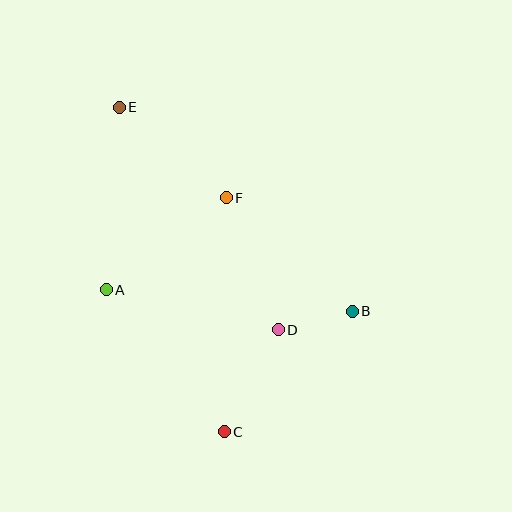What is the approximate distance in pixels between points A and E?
The distance between A and E is approximately 183 pixels.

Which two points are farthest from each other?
Points C and E are farthest from each other.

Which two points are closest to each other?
Points B and D are closest to each other.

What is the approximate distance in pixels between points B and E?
The distance between B and E is approximately 310 pixels.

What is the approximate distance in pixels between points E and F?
The distance between E and F is approximately 140 pixels.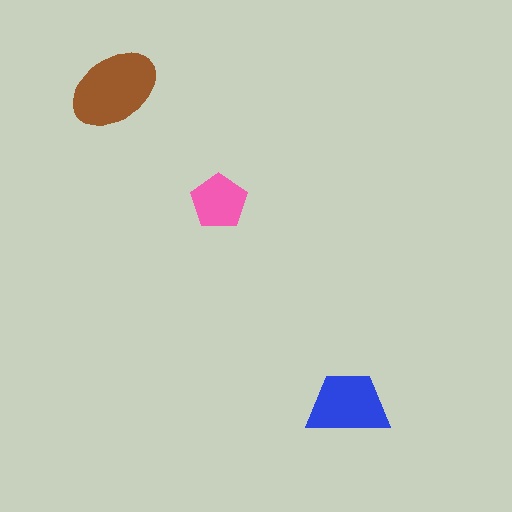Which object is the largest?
The brown ellipse.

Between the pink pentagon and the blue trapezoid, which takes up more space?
The blue trapezoid.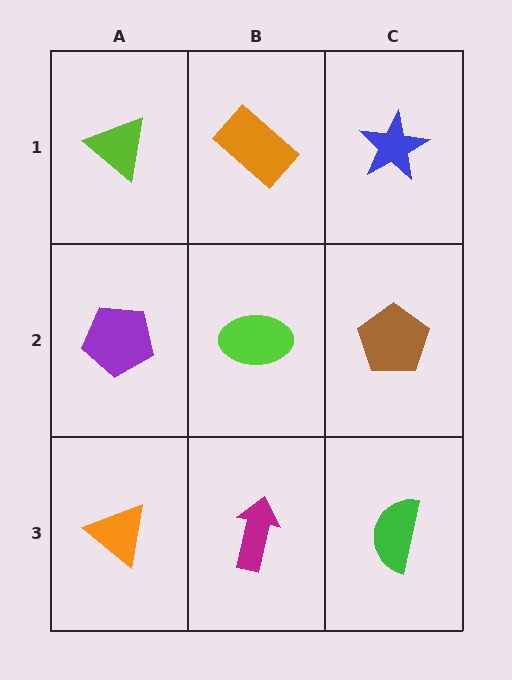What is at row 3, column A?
An orange triangle.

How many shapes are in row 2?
3 shapes.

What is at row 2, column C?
A brown pentagon.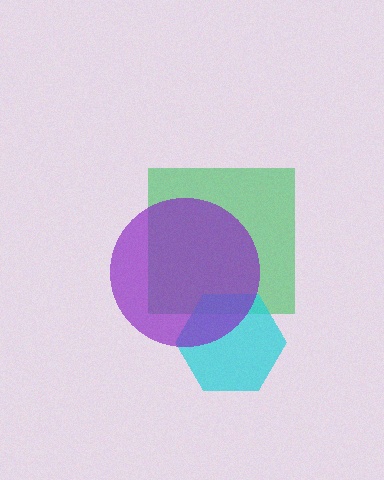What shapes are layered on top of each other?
The layered shapes are: a green square, a cyan hexagon, a purple circle.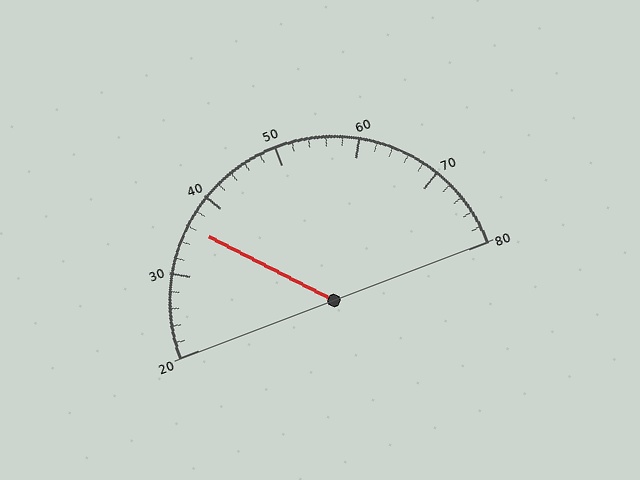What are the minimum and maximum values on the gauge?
The gauge ranges from 20 to 80.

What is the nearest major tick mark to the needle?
The nearest major tick mark is 40.